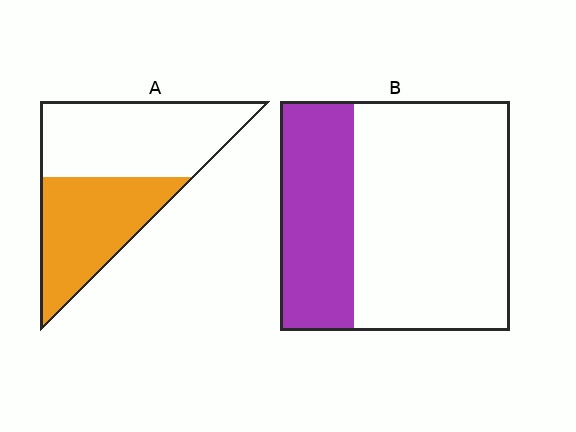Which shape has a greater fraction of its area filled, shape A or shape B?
Shape A.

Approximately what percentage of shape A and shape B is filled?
A is approximately 45% and B is approximately 30%.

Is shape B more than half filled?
No.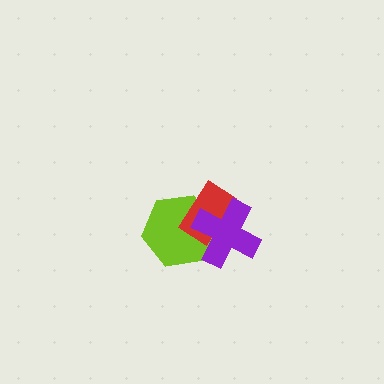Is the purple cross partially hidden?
No, no other shape covers it.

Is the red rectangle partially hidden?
Yes, it is partially covered by another shape.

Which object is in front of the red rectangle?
The purple cross is in front of the red rectangle.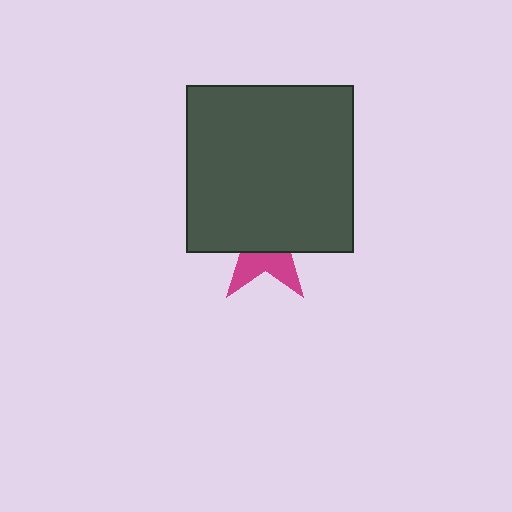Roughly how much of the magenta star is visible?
A small part of it is visible (roughly 35%).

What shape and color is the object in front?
The object in front is a dark gray square.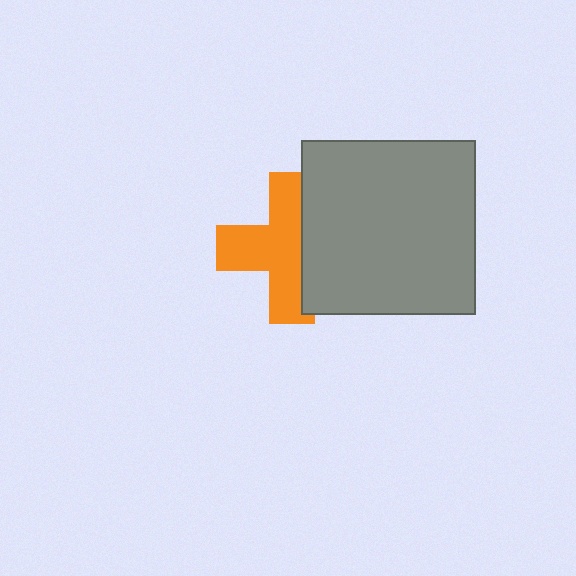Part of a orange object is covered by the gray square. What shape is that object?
It is a cross.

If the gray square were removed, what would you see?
You would see the complete orange cross.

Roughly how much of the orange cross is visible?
About half of it is visible (roughly 63%).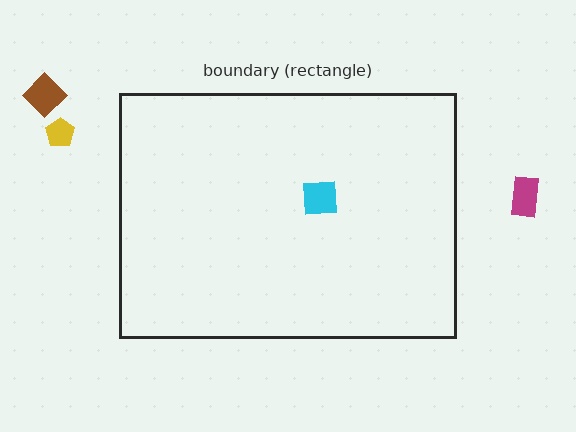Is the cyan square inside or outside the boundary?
Inside.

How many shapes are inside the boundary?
1 inside, 3 outside.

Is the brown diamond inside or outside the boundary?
Outside.